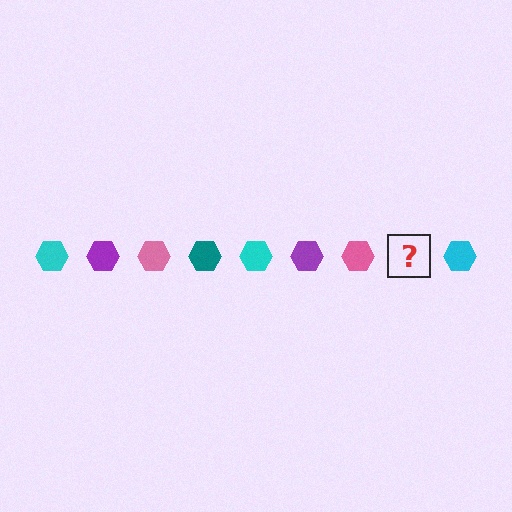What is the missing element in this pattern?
The missing element is a teal hexagon.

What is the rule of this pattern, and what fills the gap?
The rule is that the pattern cycles through cyan, purple, pink, teal hexagons. The gap should be filled with a teal hexagon.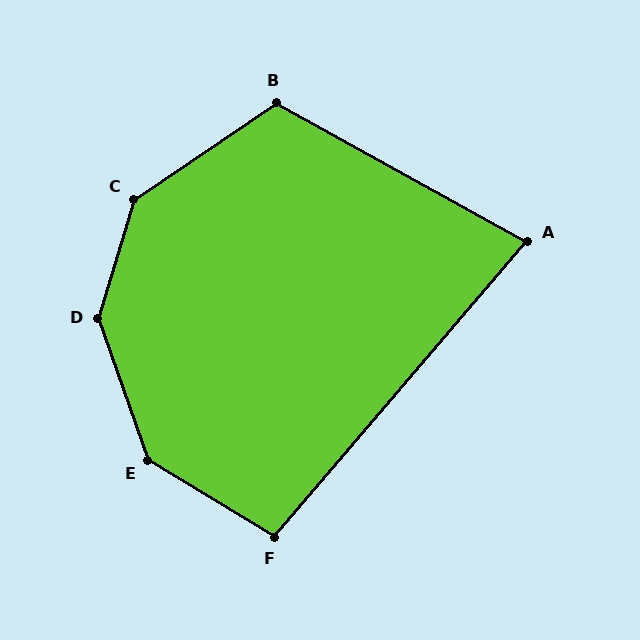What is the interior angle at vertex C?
Approximately 141 degrees (obtuse).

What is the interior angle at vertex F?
Approximately 99 degrees (obtuse).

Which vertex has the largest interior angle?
D, at approximately 144 degrees.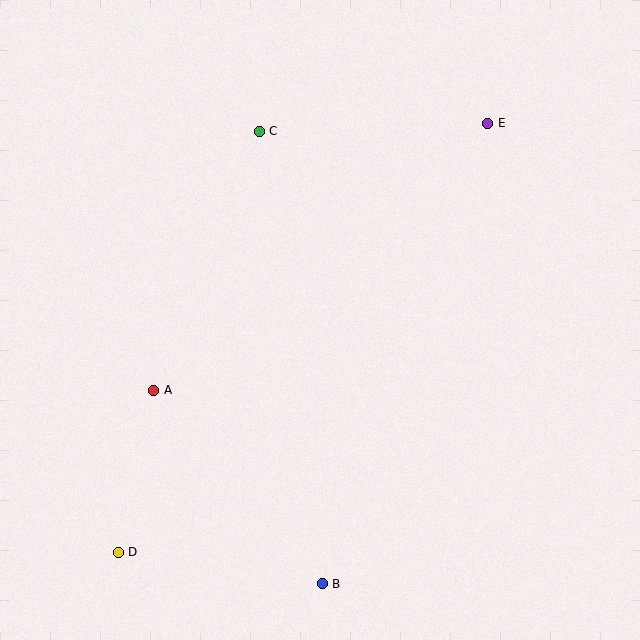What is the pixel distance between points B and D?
The distance between B and D is 207 pixels.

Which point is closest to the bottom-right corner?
Point B is closest to the bottom-right corner.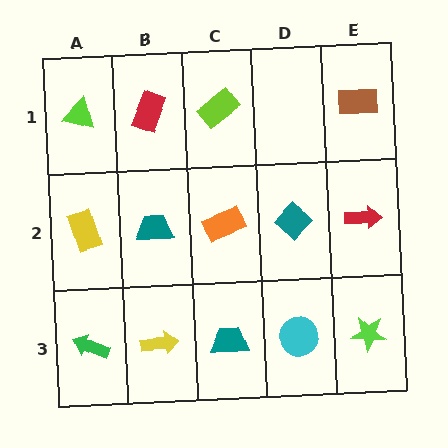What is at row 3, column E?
A lime star.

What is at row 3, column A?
A green arrow.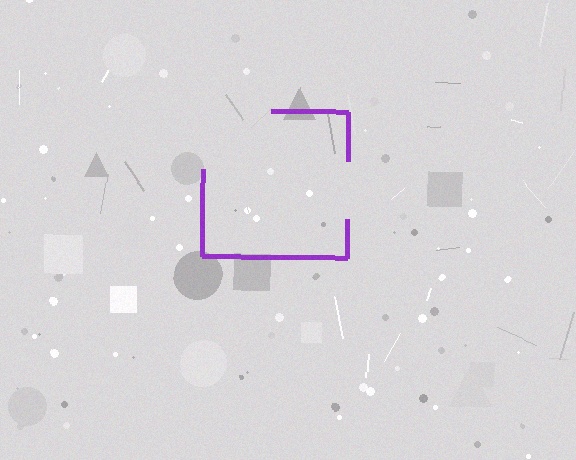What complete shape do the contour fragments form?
The contour fragments form a square.